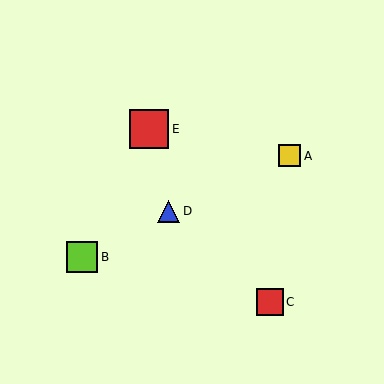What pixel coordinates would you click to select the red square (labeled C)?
Click at (270, 302) to select the red square C.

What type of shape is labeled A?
Shape A is a yellow square.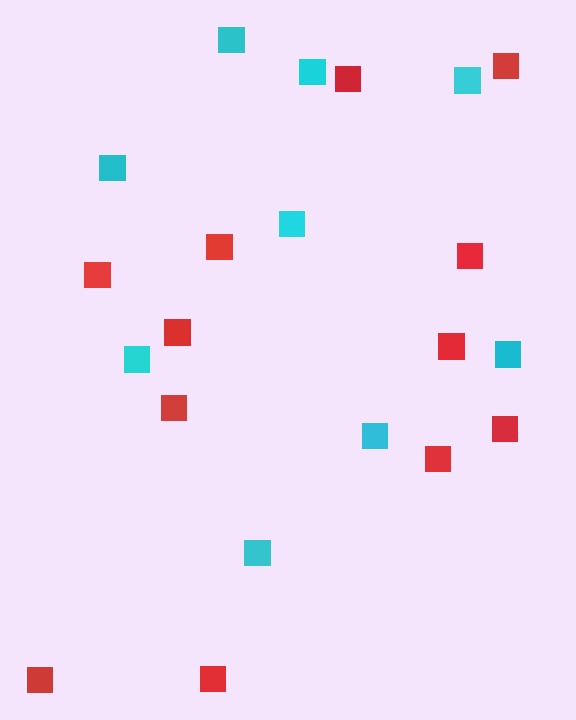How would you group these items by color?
There are 2 groups: one group of cyan squares (9) and one group of red squares (12).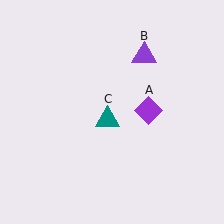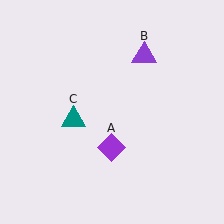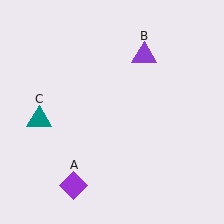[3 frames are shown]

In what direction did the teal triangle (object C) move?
The teal triangle (object C) moved left.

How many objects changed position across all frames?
2 objects changed position: purple diamond (object A), teal triangle (object C).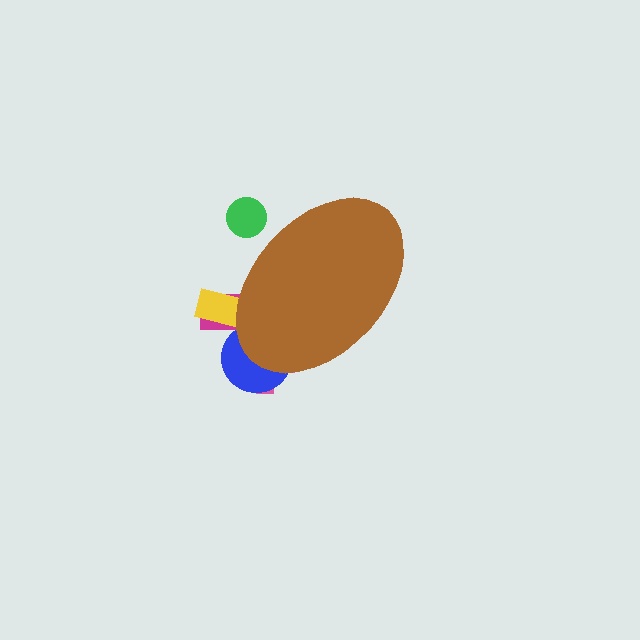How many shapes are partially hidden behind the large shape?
5 shapes are partially hidden.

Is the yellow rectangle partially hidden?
Yes, the yellow rectangle is partially hidden behind the brown ellipse.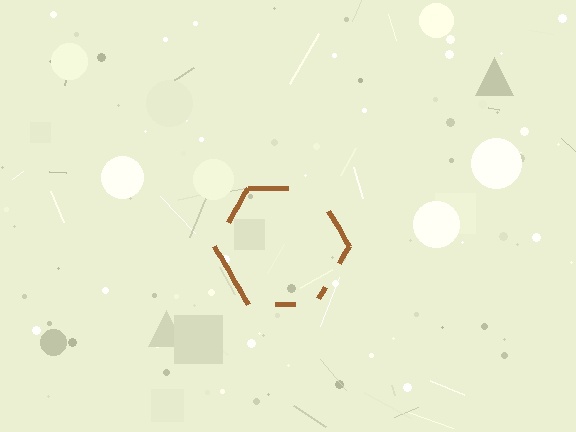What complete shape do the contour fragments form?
The contour fragments form a hexagon.